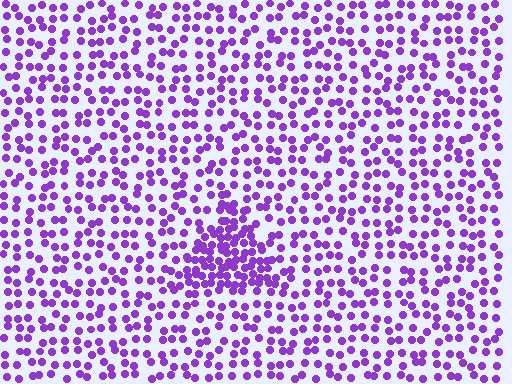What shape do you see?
I see a triangle.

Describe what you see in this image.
The image contains small purple elements arranged at two different densities. A triangle-shaped region is visible where the elements are more densely packed than the surrounding area.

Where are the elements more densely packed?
The elements are more densely packed inside the triangle boundary.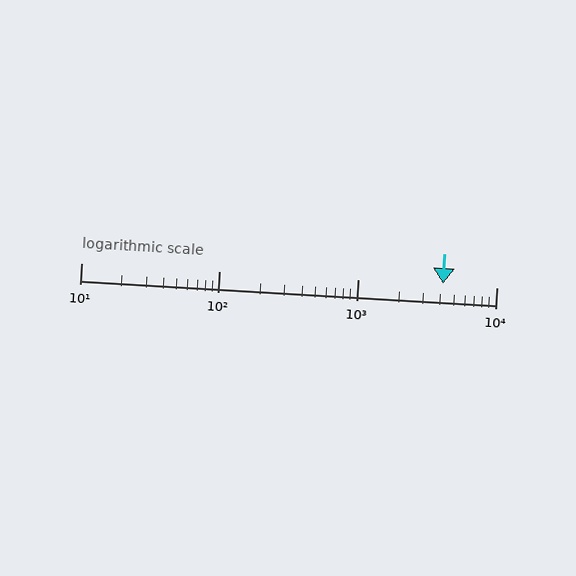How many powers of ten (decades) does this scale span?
The scale spans 3 decades, from 10 to 10000.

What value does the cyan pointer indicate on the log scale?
The pointer indicates approximately 4100.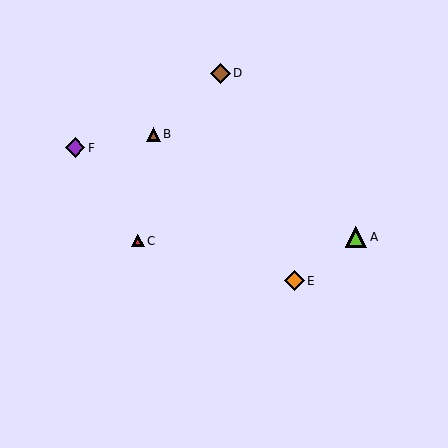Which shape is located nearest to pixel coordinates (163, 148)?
The brown triangle (labeled B) at (153, 134) is nearest to that location.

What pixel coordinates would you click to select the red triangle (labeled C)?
Click at (138, 241) to select the red triangle C.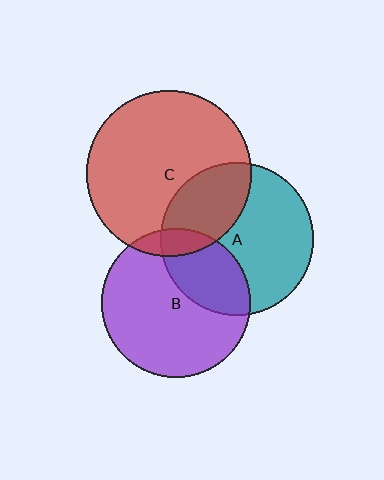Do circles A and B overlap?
Yes.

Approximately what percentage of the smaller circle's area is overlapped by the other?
Approximately 30%.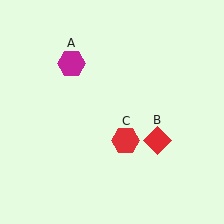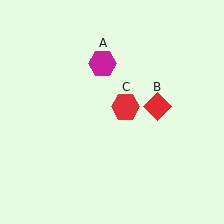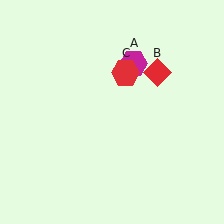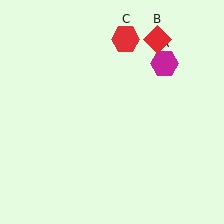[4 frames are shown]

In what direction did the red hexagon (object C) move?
The red hexagon (object C) moved up.